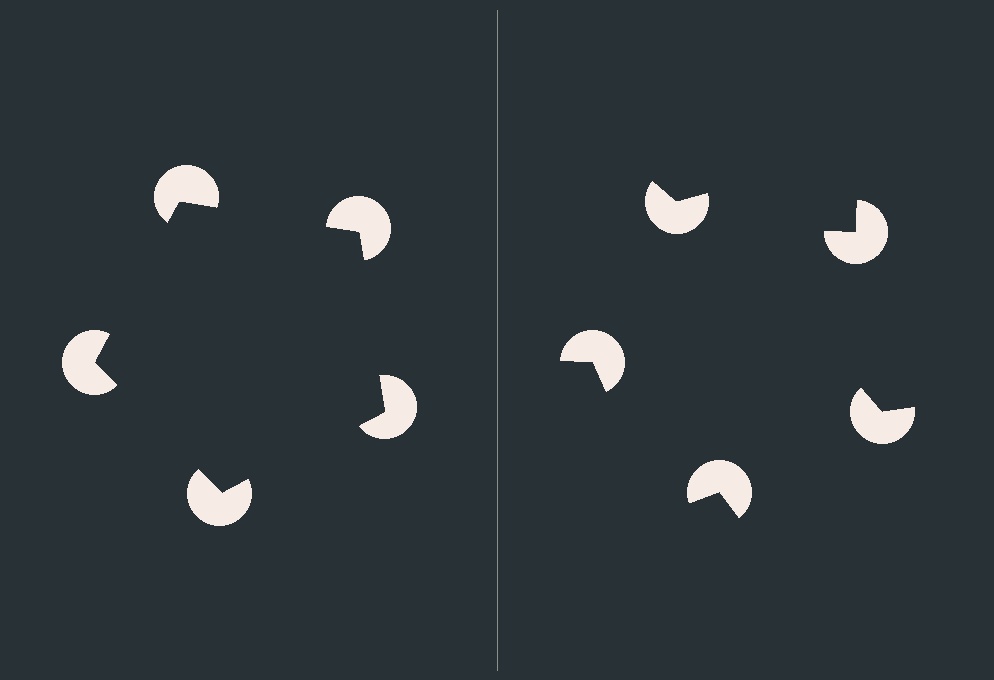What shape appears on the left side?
An illusory pentagon.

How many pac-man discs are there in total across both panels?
10 — 5 on each side.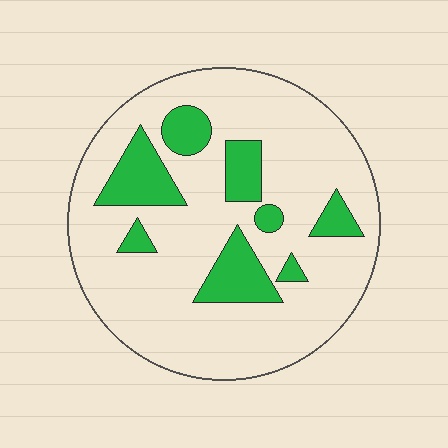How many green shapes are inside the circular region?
8.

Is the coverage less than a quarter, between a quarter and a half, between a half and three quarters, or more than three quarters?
Less than a quarter.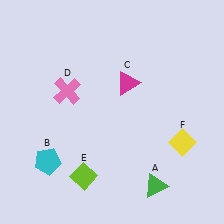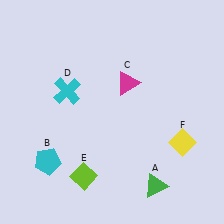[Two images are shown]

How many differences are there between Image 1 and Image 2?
There is 1 difference between the two images.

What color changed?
The cross (D) changed from pink in Image 1 to cyan in Image 2.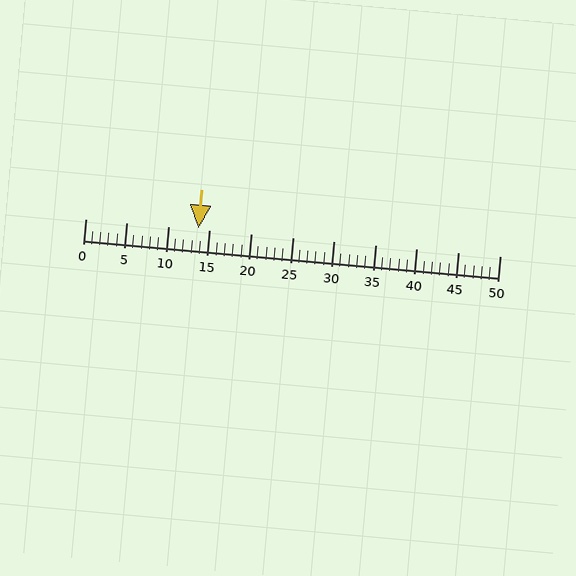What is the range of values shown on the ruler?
The ruler shows values from 0 to 50.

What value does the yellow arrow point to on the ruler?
The yellow arrow points to approximately 14.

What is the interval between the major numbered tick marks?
The major tick marks are spaced 5 units apart.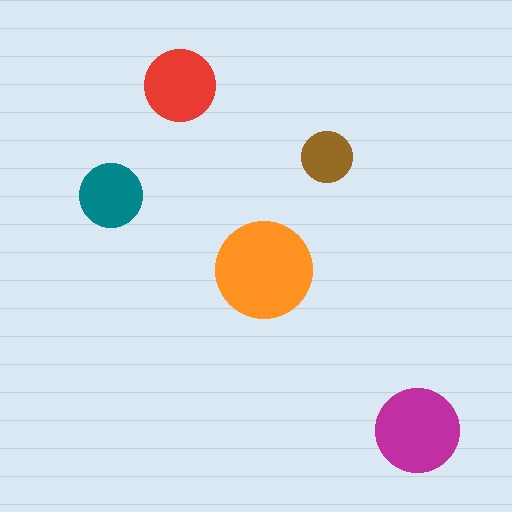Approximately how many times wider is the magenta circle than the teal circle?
About 1.5 times wider.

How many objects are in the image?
There are 5 objects in the image.